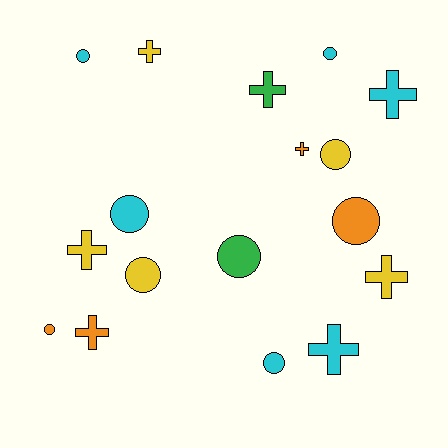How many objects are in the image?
There are 17 objects.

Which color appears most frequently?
Cyan, with 6 objects.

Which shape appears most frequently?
Circle, with 9 objects.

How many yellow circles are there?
There are 2 yellow circles.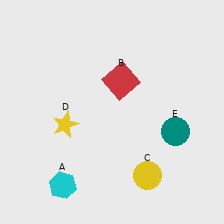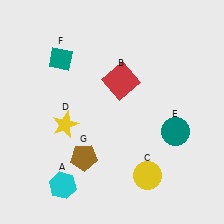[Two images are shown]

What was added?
A teal diamond (F), a brown pentagon (G) were added in Image 2.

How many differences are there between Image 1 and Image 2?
There are 2 differences between the two images.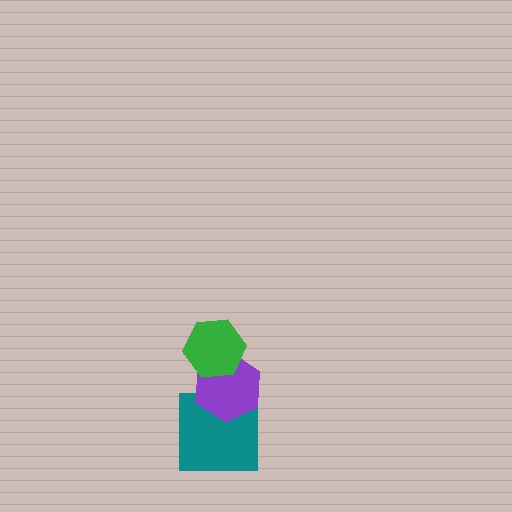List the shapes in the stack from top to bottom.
From top to bottom: the green hexagon, the purple hexagon, the teal square.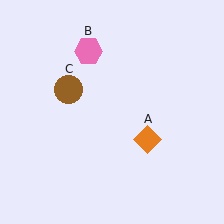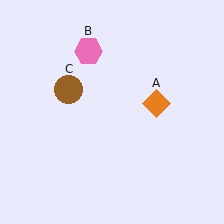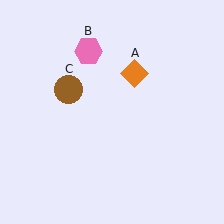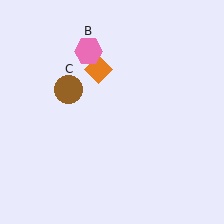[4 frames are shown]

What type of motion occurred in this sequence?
The orange diamond (object A) rotated counterclockwise around the center of the scene.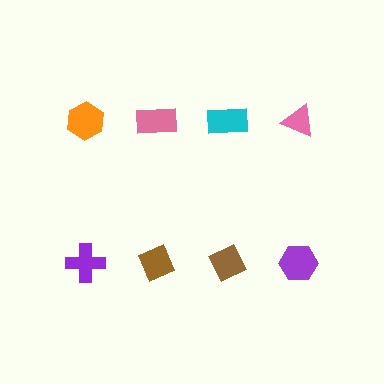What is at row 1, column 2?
A pink rectangle.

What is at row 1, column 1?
An orange hexagon.